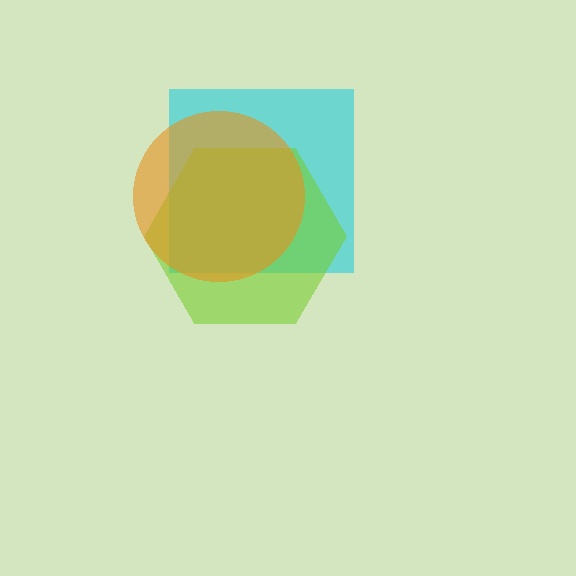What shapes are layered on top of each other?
The layered shapes are: a cyan square, a lime hexagon, an orange circle.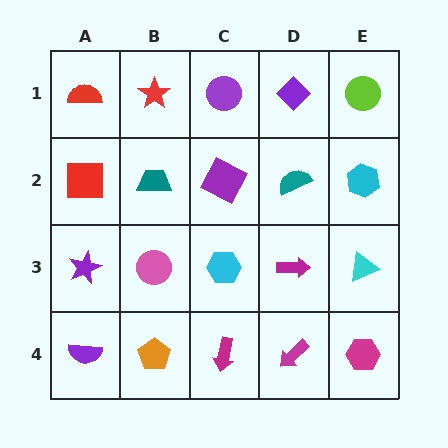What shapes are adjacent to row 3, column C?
A purple square (row 2, column C), a magenta arrow (row 4, column C), a pink circle (row 3, column B), a magenta arrow (row 3, column D).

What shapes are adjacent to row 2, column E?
A lime circle (row 1, column E), a cyan triangle (row 3, column E), a teal semicircle (row 2, column D).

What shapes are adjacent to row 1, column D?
A teal semicircle (row 2, column D), a purple circle (row 1, column C), a lime circle (row 1, column E).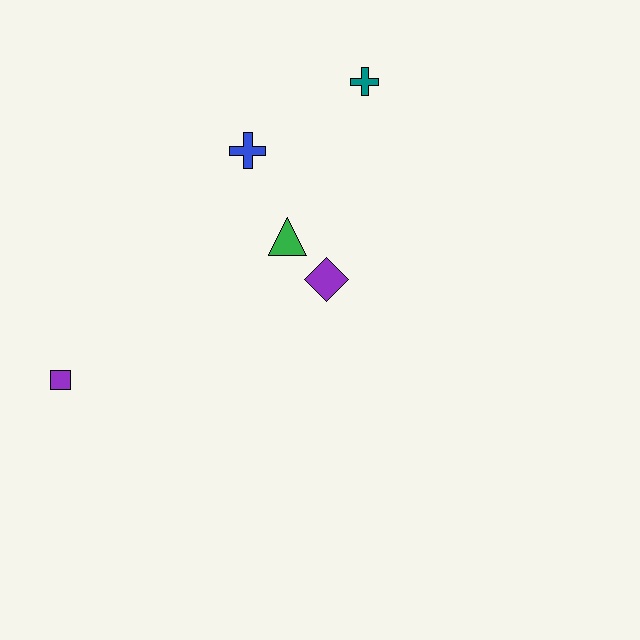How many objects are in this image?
There are 5 objects.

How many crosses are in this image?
There are 2 crosses.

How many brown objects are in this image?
There are no brown objects.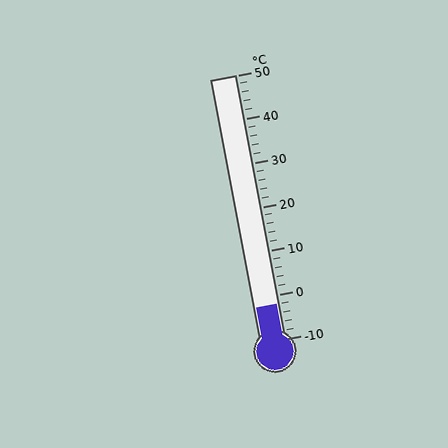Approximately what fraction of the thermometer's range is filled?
The thermometer is filled to approximately 15% of its range.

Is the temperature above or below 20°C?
The temperature is below 20°C.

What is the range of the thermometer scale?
The thermometer scale ranges from -10°C to 50°C.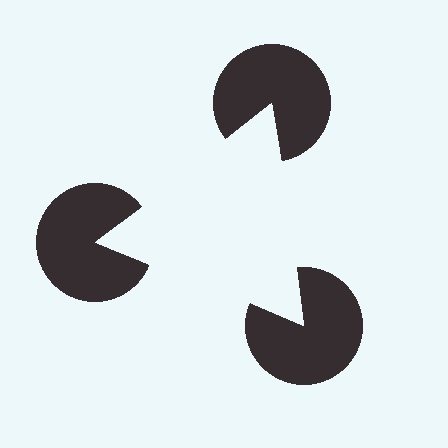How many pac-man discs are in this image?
There are 3 — one at each vertex of the illusory triangle.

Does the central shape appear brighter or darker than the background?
It typically appears slightly brighter than the background, even though no actual brightness change is drawn.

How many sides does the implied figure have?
3 sides.